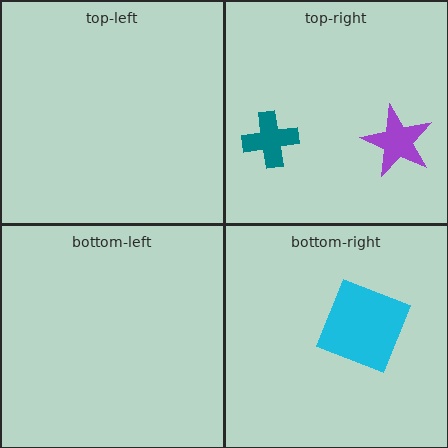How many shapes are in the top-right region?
2.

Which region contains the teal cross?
The top-right region.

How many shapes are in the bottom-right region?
1.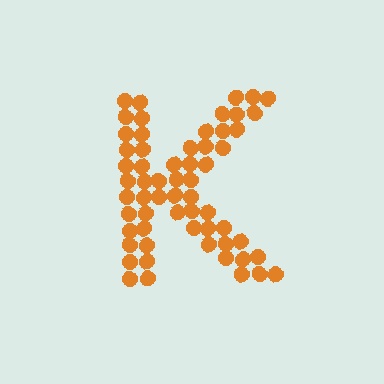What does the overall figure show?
The overall figure shows the letter K.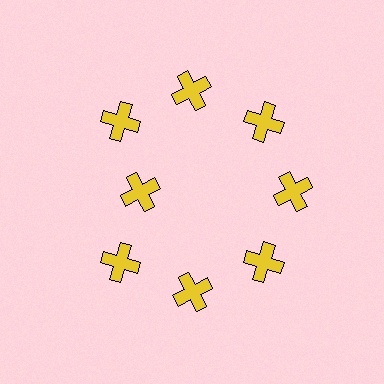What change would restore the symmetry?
The symmetry would be restored by moving it outward, back onto the ring so that all 8 crosses sit at equal angles and equal distance from the center.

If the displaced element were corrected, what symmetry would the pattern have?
It would have 8-fold rotational symmetry — the pattern would map onto itself every 45 degrees.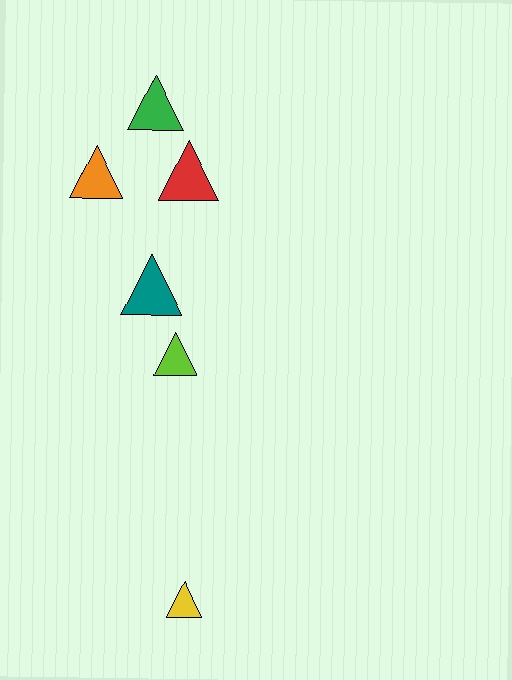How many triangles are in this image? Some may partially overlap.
There are 6 triangles.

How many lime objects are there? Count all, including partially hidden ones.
There is 1 lime object.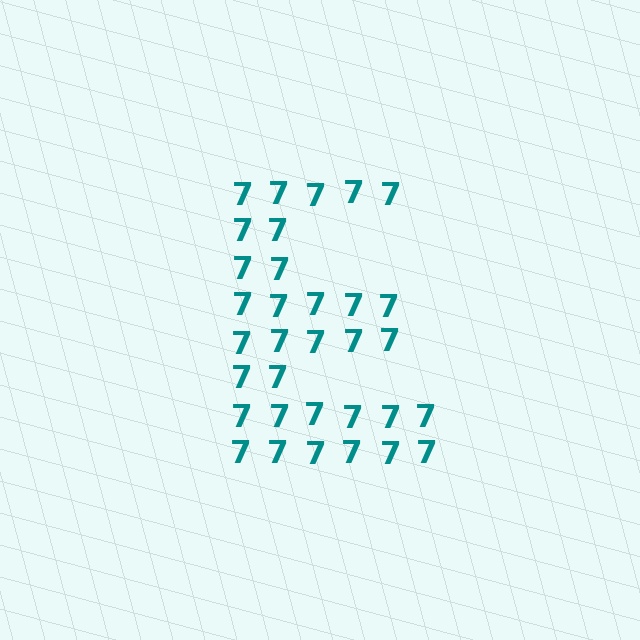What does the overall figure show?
The overall figure shows the letter E.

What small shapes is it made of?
It is made of small digit 7's.